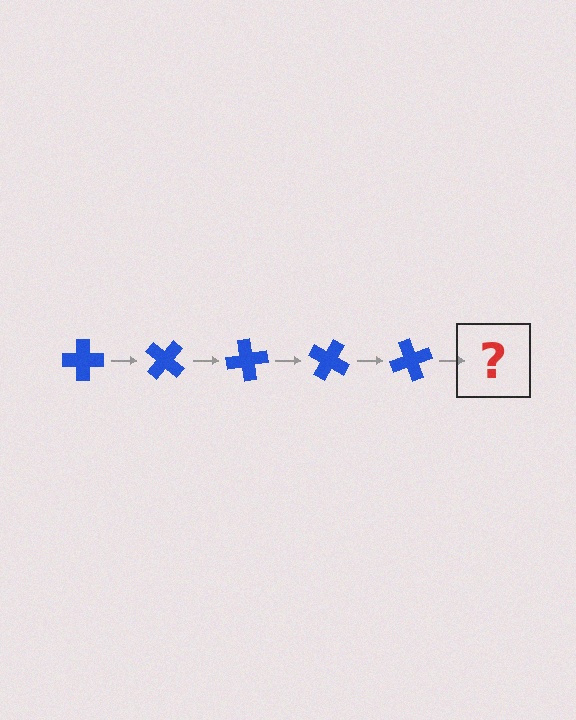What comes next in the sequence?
The next element should be a blue cross rotated 200 degrees.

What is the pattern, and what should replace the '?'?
The pattern is that the cross rotates 40 degrees each step. The '?' should be a blue cross rotated 200 degrees.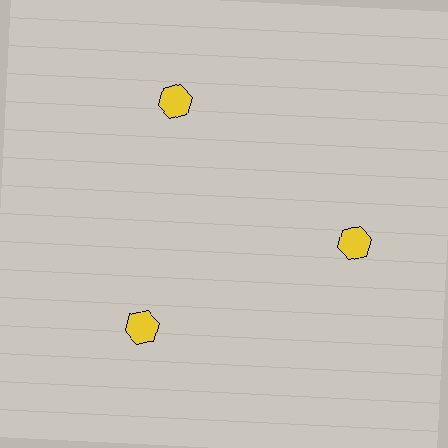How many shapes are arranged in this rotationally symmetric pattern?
There are 3 shapes, arranged in 3 groups of 1.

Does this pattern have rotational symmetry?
Yes, this pattern has 3-fold rotational symmetry. It looks the same after rotating 120 degrees around the center.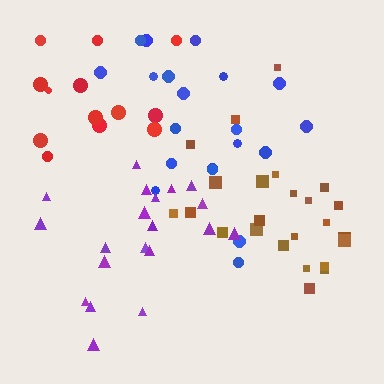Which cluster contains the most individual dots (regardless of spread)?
Brown (24).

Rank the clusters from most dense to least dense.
brown, purple, red, blue.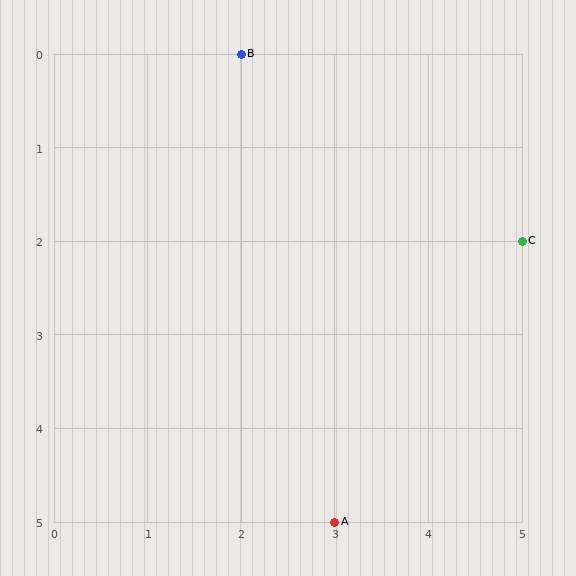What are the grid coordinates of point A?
Point A is at grid coordinates (3, 5).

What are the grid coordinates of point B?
Point B is at grid coordinates (2, 0).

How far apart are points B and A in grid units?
Points B and A are 1 column and 5 rows apart (about 5.1 grid units diagonally).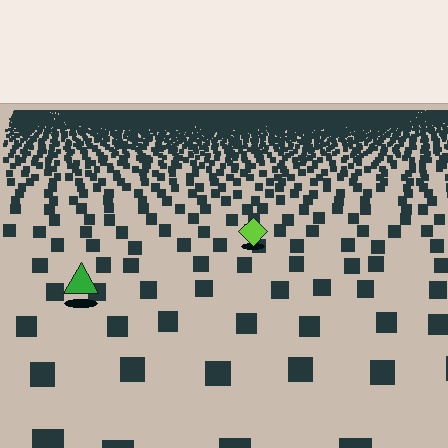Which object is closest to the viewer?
The green triangle is closest. The texture marks near it are larger and more spread out.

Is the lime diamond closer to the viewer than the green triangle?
No. The green triangle is closer — you can tell from the texture gradient: the ground texture is coarser near it.